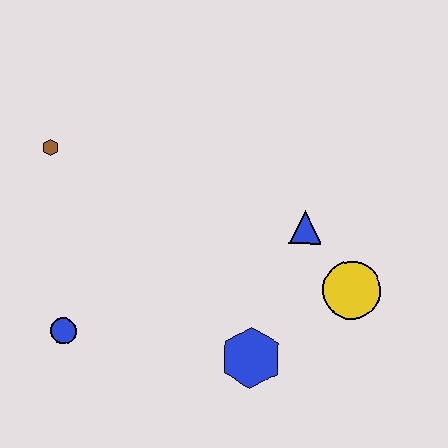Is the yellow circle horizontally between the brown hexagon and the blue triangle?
No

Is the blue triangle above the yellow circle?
Yes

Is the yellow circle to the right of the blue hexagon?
Yes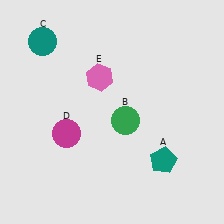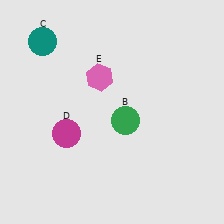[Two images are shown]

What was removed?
The teal pentagon (A) was removed in Image 2.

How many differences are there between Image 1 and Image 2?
There is 1 difference between the two images.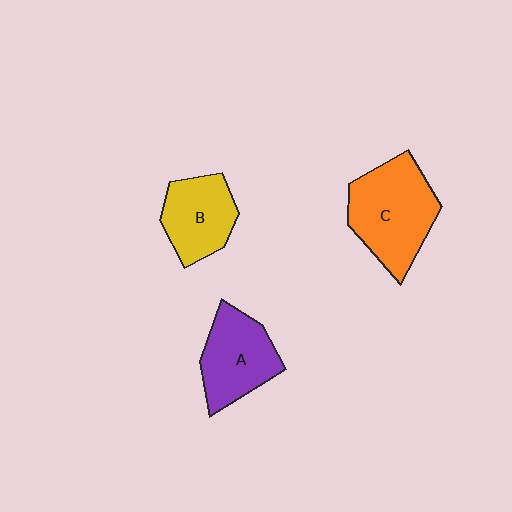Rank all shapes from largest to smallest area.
From largest to smallest: C (orange), A (purple), B (yellow).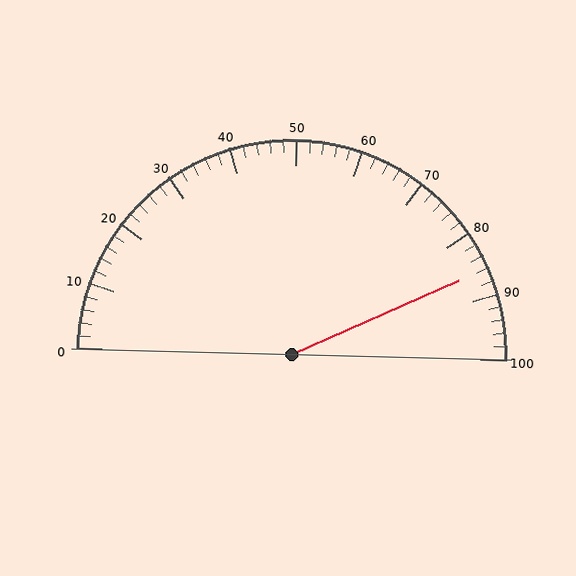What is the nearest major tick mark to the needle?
The nearest major tick mark is 90.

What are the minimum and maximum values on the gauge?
The gauge ranges from 0 to 100.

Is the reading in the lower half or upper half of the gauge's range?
The reading is in the upper half of the range (0 to 100).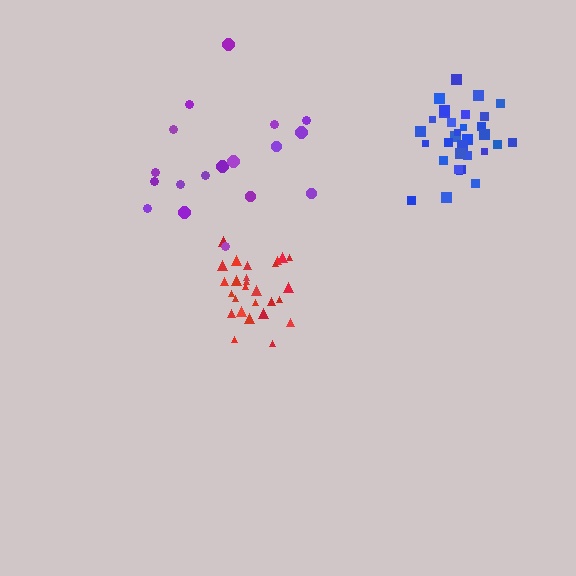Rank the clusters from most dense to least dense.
red, blue, purple.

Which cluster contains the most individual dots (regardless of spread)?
Blue (33).